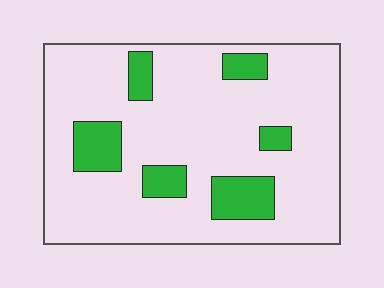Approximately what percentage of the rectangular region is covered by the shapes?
Approximately 15%.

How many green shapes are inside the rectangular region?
6.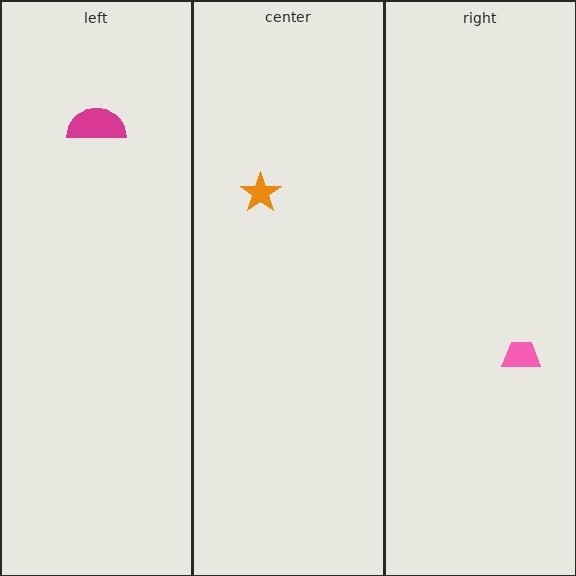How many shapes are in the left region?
1.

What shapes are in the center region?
The orange star.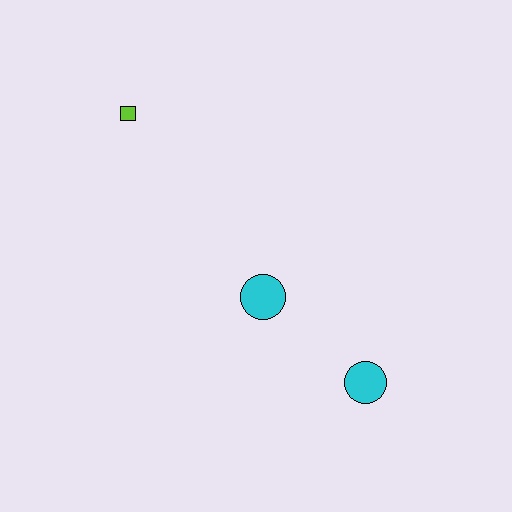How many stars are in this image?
There are no stars.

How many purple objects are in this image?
There are no purple objects.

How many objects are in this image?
There are 3 objects.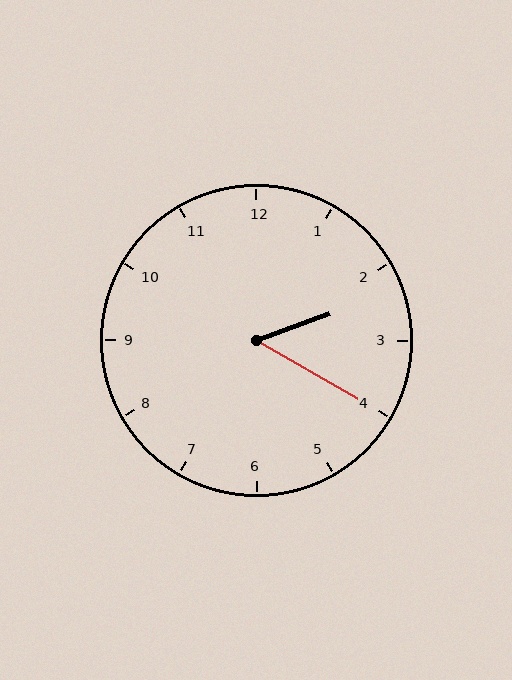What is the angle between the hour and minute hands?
Approximately 50 degrees.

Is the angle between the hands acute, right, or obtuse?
It is acute.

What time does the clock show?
2:20.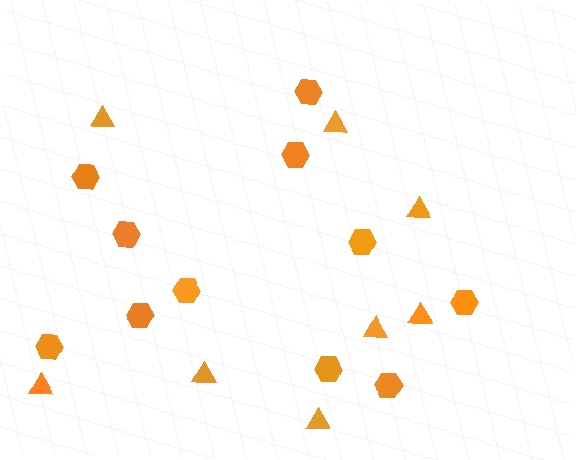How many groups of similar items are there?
There are 2 groups: one group of hexagons (11) and one group of triangles (8).